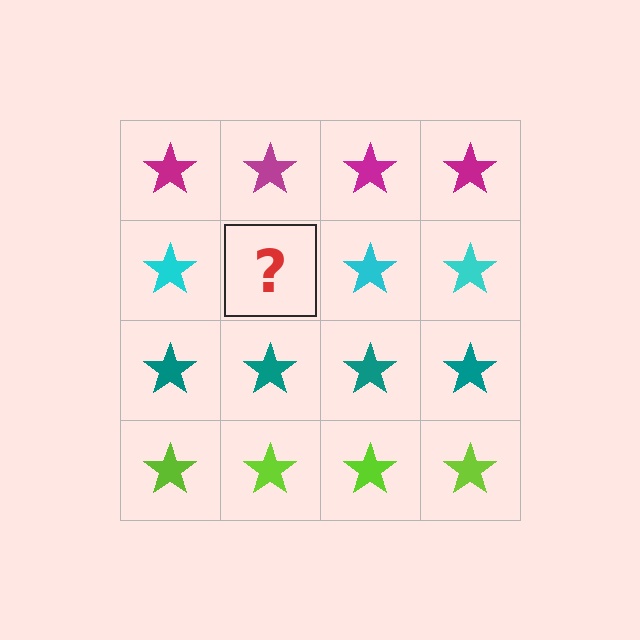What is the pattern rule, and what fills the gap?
The rule is that each row has a consistent color. The gap should be filled with a cyan star.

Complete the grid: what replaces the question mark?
The question mark should be replaced with a cyan star.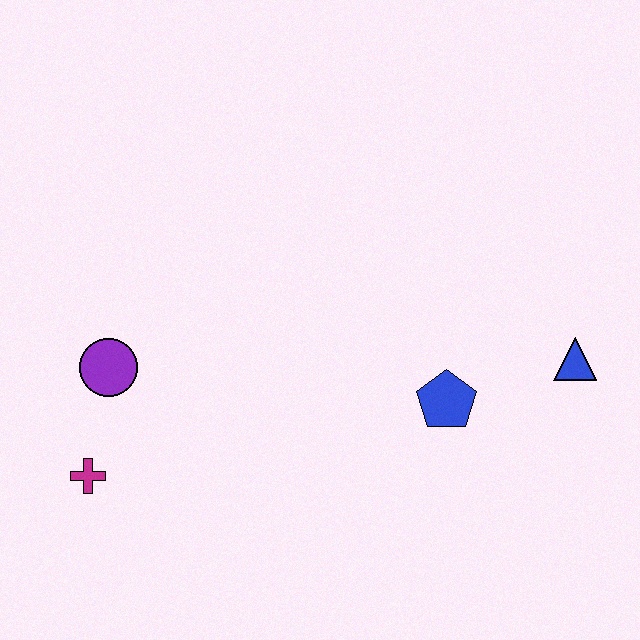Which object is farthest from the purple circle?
The blue triangle is farthest from the purple circle.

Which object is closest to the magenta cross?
The purple circle is closest to the magenta cross.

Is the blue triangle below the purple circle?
No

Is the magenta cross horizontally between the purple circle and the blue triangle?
No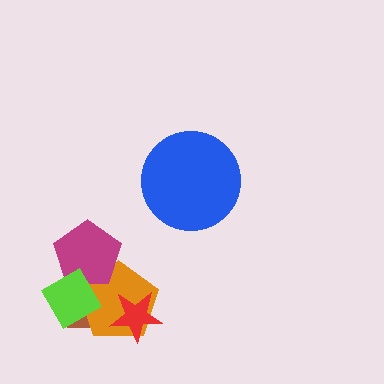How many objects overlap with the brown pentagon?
4 objects overlap with the brown pentagon.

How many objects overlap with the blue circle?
0 objects overlap with the blue circle.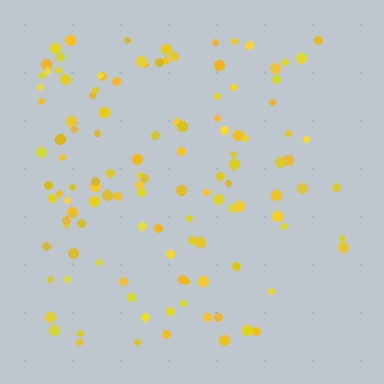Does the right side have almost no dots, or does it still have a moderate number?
Still a moderate number, just noticeably fewer than the left.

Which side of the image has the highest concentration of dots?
The left.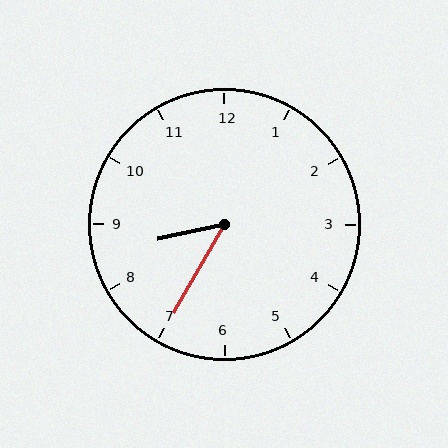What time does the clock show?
8:35.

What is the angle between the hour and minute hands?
Approximately 48 degrees.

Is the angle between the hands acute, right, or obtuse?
It is acute.